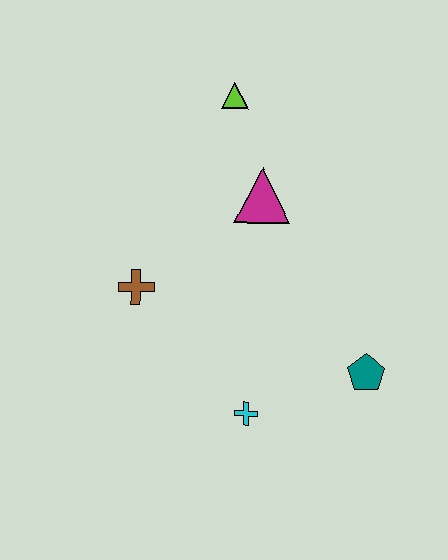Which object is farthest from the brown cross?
The teal pentagon is farthest from the brown cross.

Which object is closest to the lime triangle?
The magenta triangle is closest to the lime triangle.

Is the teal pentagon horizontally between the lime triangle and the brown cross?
No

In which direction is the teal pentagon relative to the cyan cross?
The teal pentagon is to the right of the cyan cross.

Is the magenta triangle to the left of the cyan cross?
No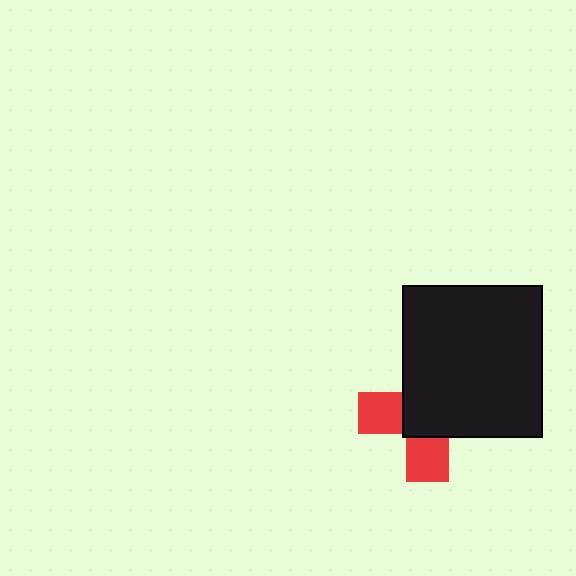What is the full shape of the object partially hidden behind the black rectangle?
The partially hidden object is a red cross.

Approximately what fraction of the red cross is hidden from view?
Roughly 63% of the red cross is hidden behind the black rectangle.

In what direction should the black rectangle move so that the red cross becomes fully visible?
The black rectangle should move toward the upper-right. That is the shortest direction to clear the overlap and leave the red cross fully visible.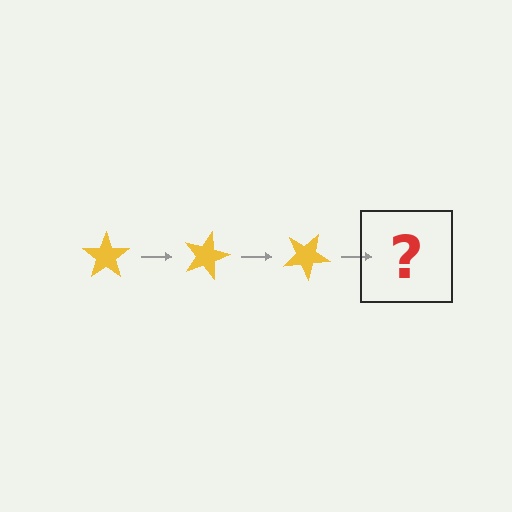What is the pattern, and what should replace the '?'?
The pattern is that the star rotates 15 degrees each step. The '?' should be a yellow star rotated 45 degrees.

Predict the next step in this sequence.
The next step is a yellow star rotated 45 degrees.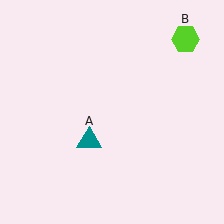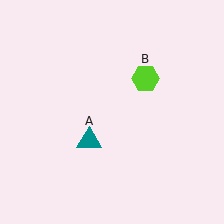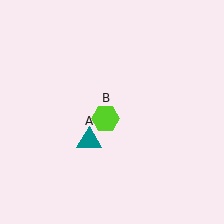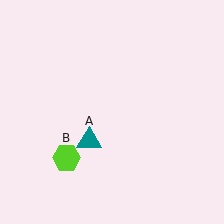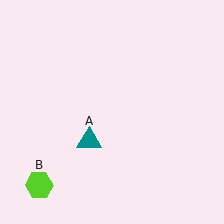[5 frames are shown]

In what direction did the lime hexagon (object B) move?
The lime hexagon (object B) moved down and to the left.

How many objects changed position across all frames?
1 object changed position: lime hexagon (object B).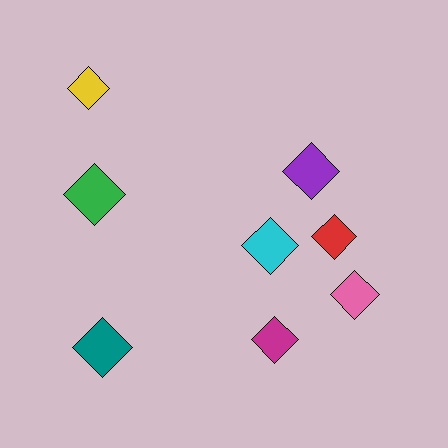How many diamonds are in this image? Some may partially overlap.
There are 8 diamonds.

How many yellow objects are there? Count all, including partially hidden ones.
There is 1 yellow object.